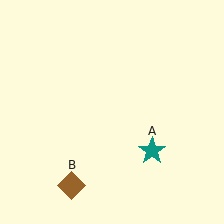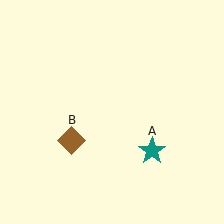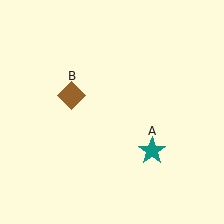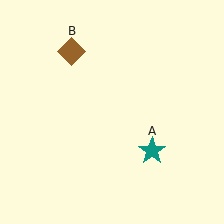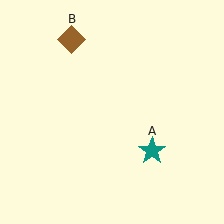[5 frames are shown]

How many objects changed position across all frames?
1 object changed position: brown diamond (object B).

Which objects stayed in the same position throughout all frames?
Teal star (object A) remained stationary.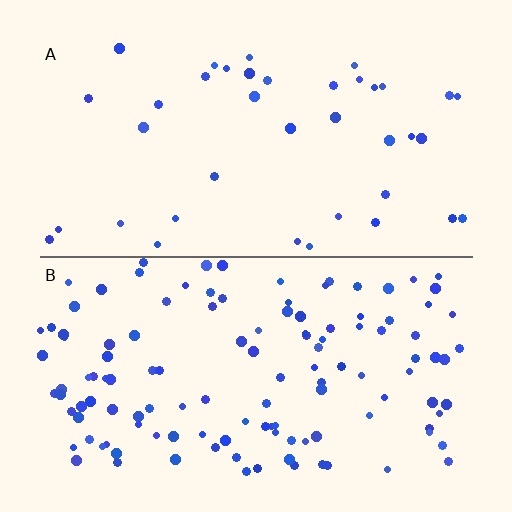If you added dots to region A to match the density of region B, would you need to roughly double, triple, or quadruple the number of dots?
Approximately triple.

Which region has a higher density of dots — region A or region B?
B (the bottom).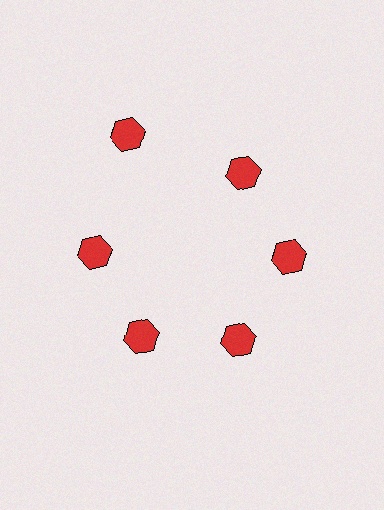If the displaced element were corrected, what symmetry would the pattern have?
It would have 6-fold rotational symmetry — the pattern would map onto itself every 60 degrees.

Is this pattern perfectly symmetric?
No. The 6 red hexagons are arranged in a ring, but one element near the 11 o'clock position is pushed outward from the center, breaking the 6-fold rotational symmetry.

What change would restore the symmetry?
The symmetry would be restored by moving it inward, back onto the ring so that all 6 hexagons sit at equal angles and equal distance from the center.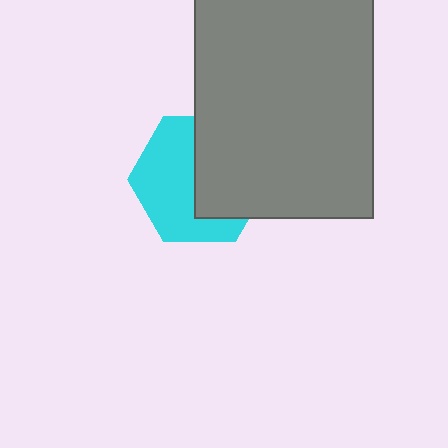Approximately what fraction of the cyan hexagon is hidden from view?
Roughly 48% of the cyan hexagon is hidden behind the gray rectangle.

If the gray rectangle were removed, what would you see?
You would see the complete cyan hexagon.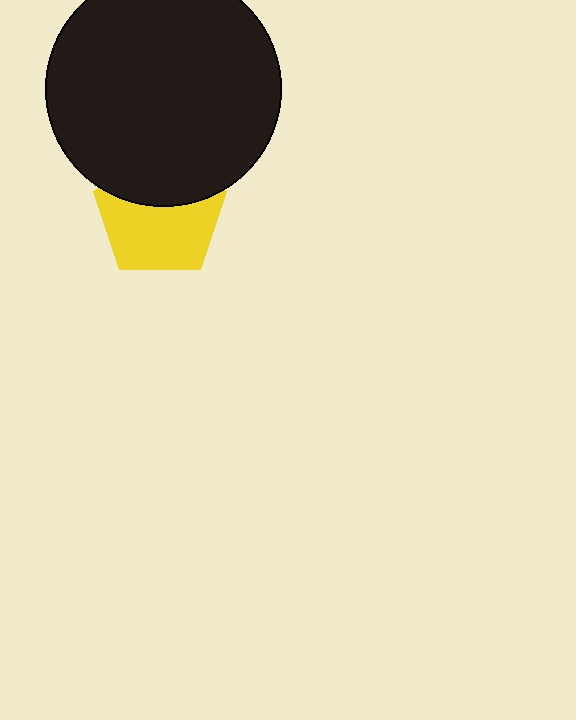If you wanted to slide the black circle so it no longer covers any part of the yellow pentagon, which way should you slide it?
Slide it up — that is the most direct way to separate the two shapes.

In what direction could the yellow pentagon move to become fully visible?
The yellow pentagon could move down. That would shift it out from behind the black circle entirely.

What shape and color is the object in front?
The object in front is a black circle.